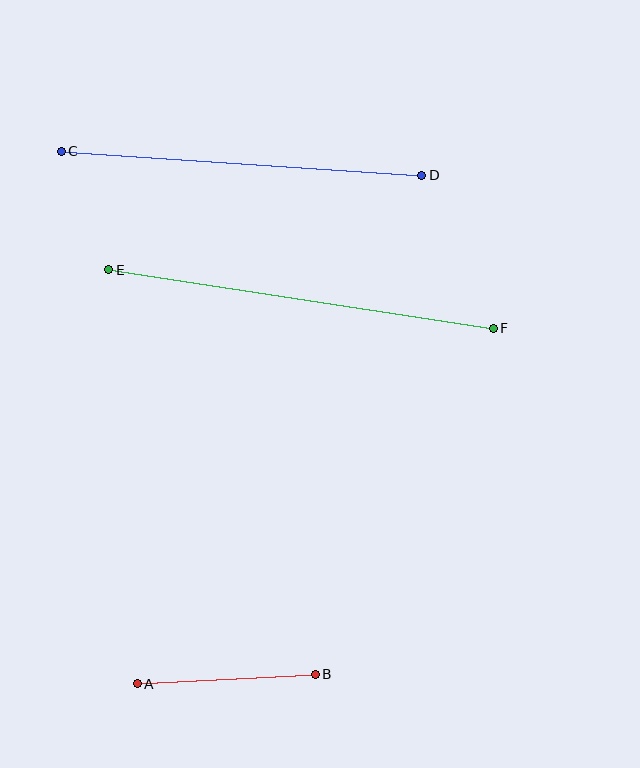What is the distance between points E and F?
The distance is approximately 389 pixels.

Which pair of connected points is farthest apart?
Points E and F are farthest apart.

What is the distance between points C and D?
The distance is approximately 361 pixels.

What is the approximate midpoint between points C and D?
The midpoint is at approximately (241, 163) pixels.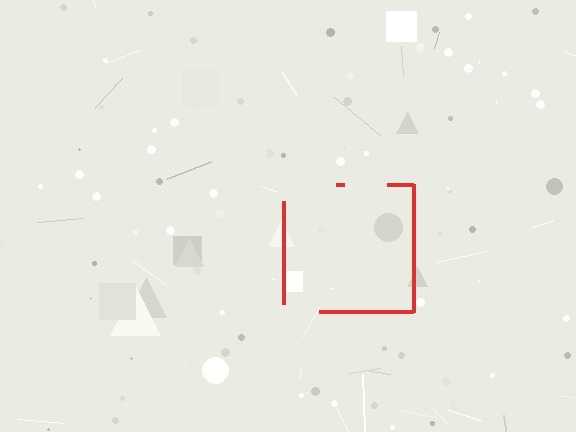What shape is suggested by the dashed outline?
The dashed outline suggests a square.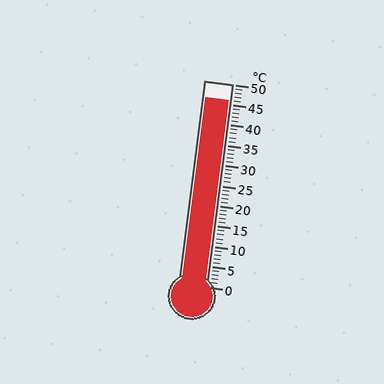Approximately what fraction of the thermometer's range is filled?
The thermometer is filled to approximately 90% of its range.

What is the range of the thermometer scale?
The thermometer scale ranges from 0°C to 50°C.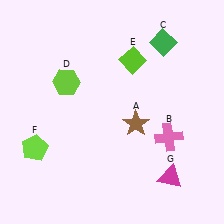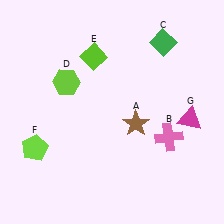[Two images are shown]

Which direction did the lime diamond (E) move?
The lime diamond (E) moved left.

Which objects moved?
The objects that moved are: the lime diamond (E), the magenta triangle (G).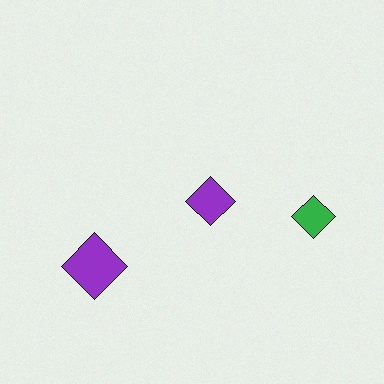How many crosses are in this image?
There are no crosses.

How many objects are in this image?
There are 3 objects.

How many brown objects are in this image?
There are no brown objects.